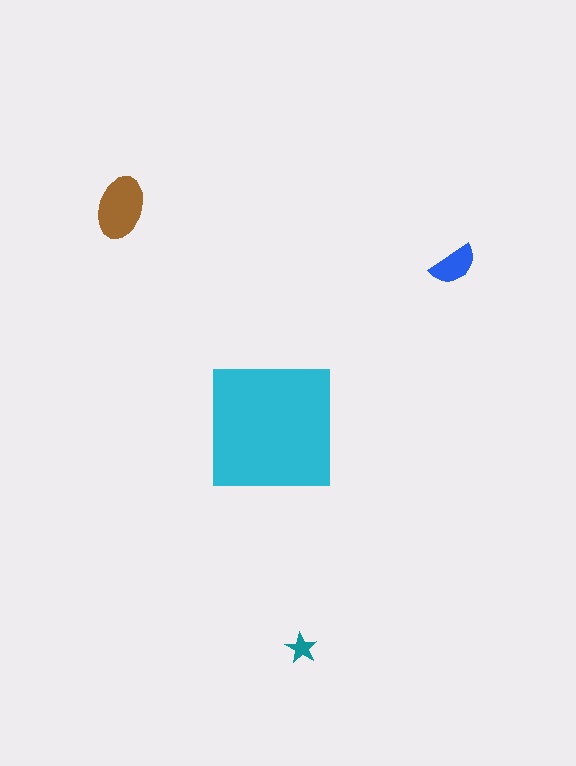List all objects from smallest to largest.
The teal star, the blue semicircle, the brown ellipse, the cyan square.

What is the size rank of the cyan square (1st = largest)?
1st.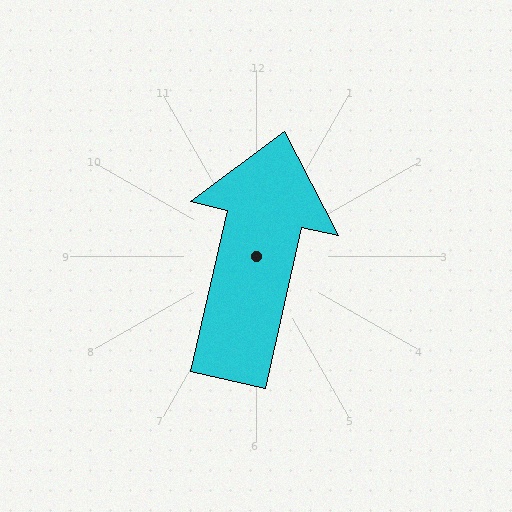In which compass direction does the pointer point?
North.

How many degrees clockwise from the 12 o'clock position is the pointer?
Approximately 13 degrees.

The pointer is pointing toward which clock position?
Roughly 12 o'clock.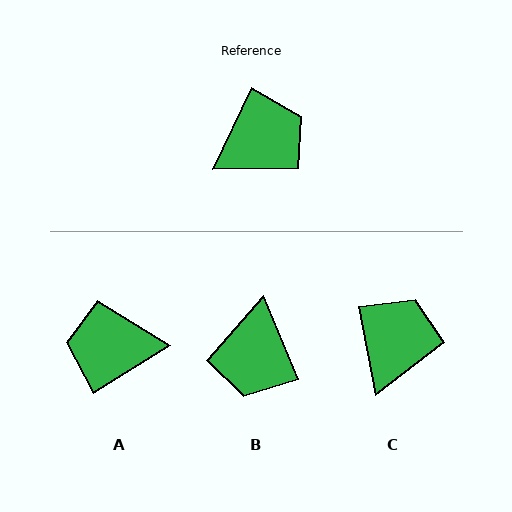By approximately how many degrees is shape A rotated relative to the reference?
Approximately 147 degrees counter-clockwise.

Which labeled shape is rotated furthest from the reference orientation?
A, about 147 degrees away.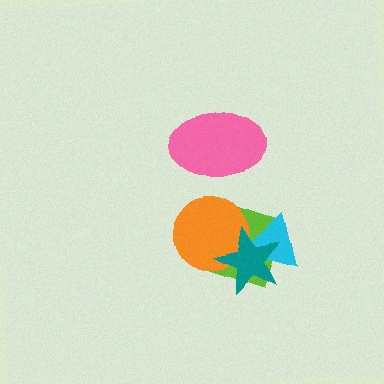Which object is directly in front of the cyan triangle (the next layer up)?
The orange circle is directly in front of the cyan triangle.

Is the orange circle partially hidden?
Yes, it is partially covered by another shape.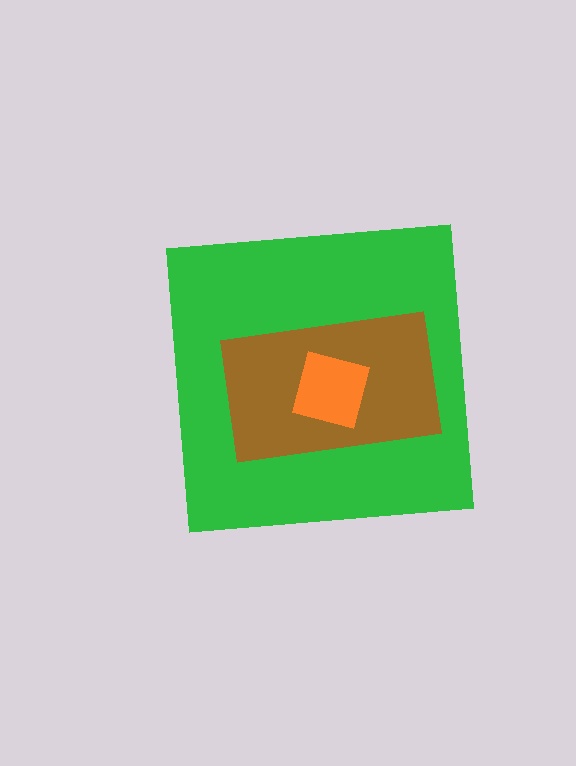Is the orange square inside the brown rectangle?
Yes.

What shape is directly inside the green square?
The brown rectangle.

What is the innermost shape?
The orange square.